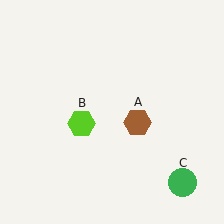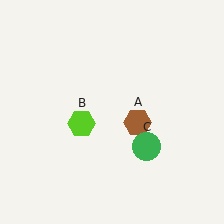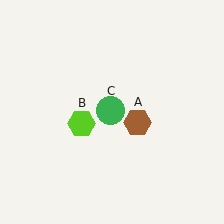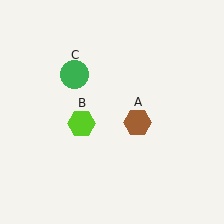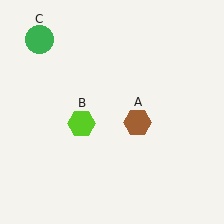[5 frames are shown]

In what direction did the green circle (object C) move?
The green circle (object C) moved up and to the left.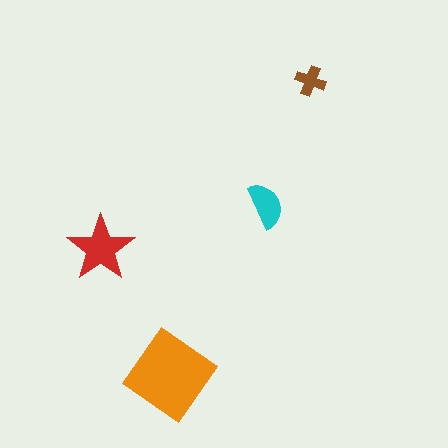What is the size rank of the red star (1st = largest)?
2nd.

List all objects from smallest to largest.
The brown cross, the cyan semicircle, the red star, the orange diamond.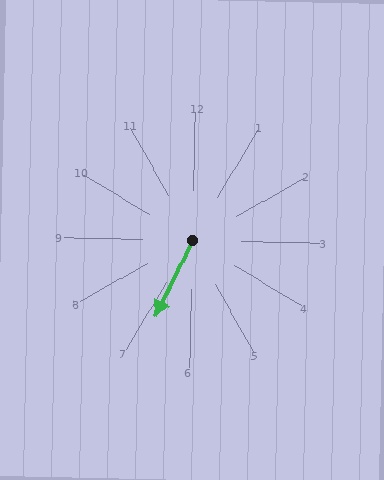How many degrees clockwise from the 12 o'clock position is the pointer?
Approximately 204 degrees.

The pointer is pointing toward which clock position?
Roughly 7 o'clock.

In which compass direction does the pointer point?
Southwest.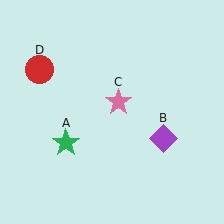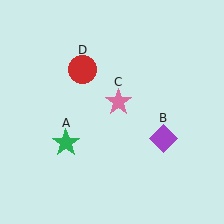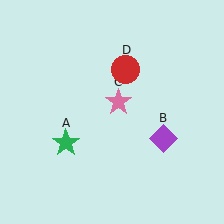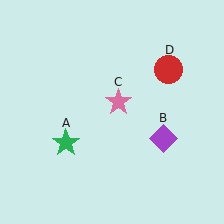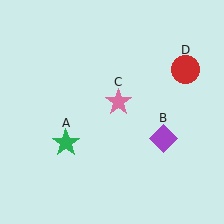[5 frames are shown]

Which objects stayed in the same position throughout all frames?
Green star (object A) and purple diamond (object B) and pink star (object C) remained stationary.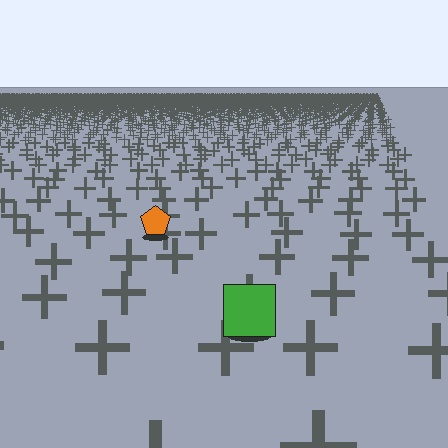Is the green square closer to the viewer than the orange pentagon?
Yes. The green square is closer — you can tell from the texture gradient: the ground texture is coarser near it.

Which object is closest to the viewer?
The green square is closest. The texture marks near it are larger and more spread out.